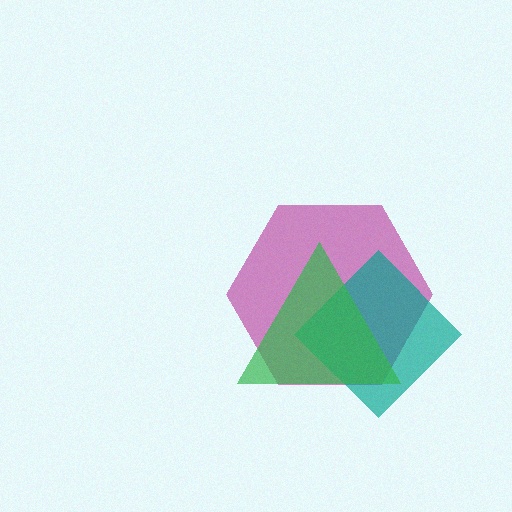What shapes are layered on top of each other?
The layered shapes are: a magenta hexagon, a teal diamond, a green triangle.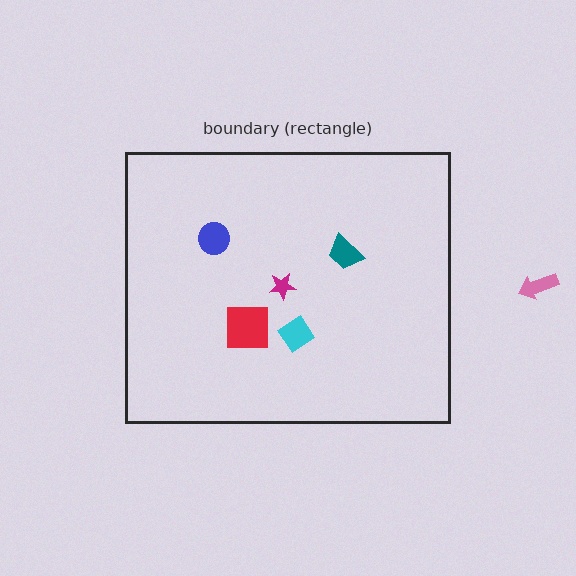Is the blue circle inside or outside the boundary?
Inside.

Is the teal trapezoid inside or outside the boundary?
Inside.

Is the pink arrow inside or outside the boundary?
Outside.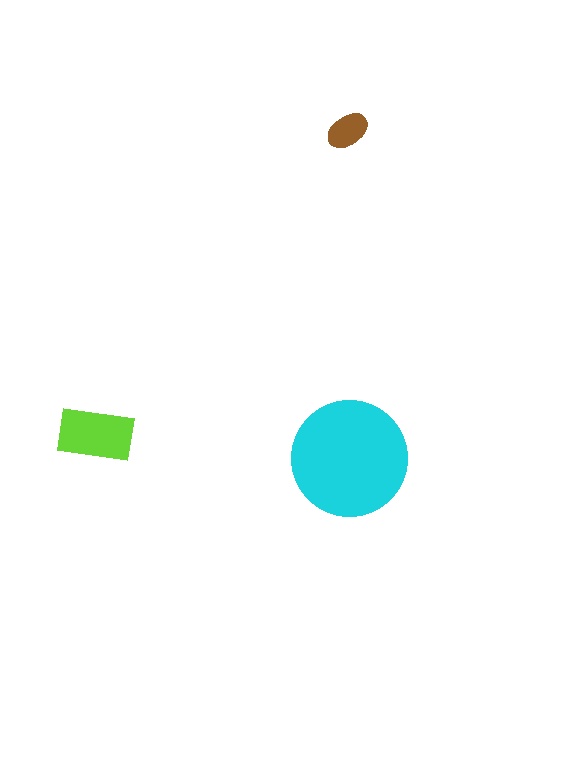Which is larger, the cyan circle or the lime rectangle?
The cyan circle.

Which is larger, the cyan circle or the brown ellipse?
The cyan circle.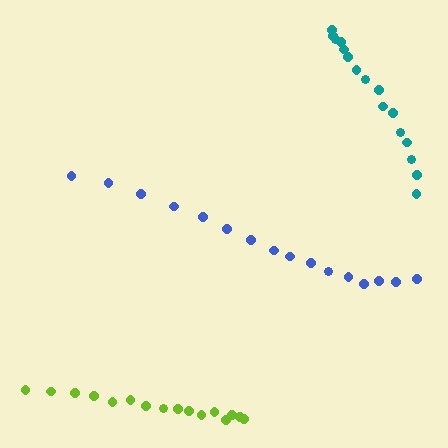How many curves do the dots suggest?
There are 3 distinct paths.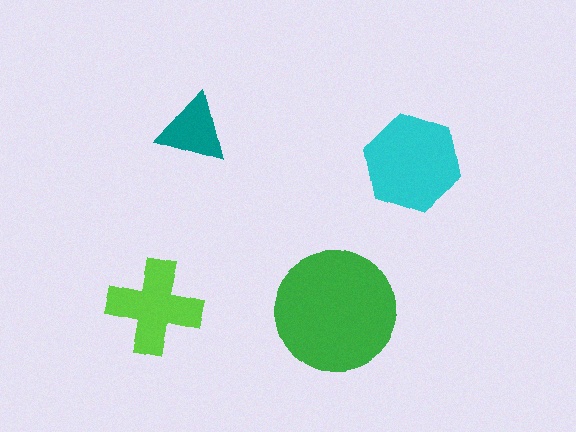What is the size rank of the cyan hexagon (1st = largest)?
2nd.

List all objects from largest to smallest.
The green circle, the cyan hexagon, the lime cross, the teal triangle.